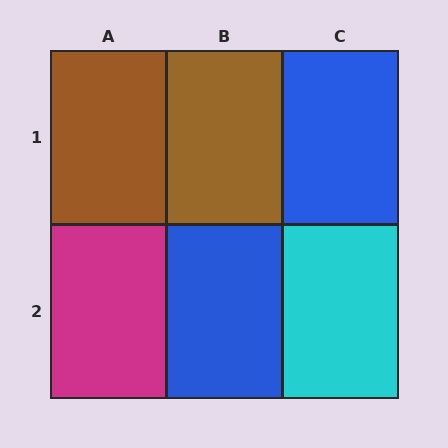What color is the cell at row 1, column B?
Brown.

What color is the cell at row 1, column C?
Blue.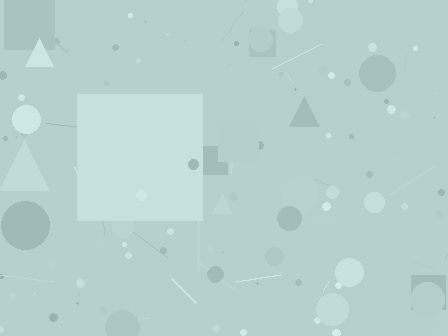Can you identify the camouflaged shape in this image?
The camouflaged shape is a square.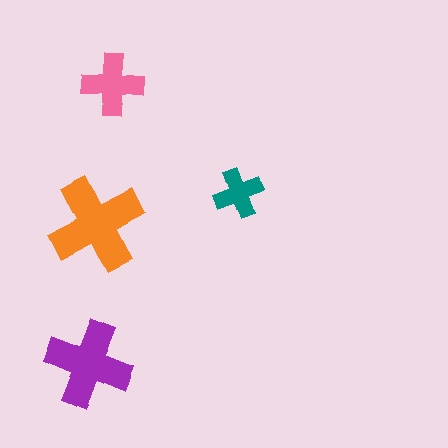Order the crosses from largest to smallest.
the orange one, the purple one, the pink one, the teal one.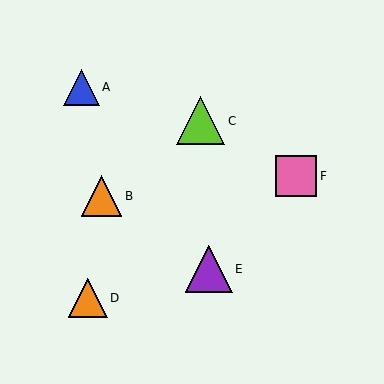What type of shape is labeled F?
Shape F is a pink square.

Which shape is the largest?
The lime triangle (labeled C) is the largest.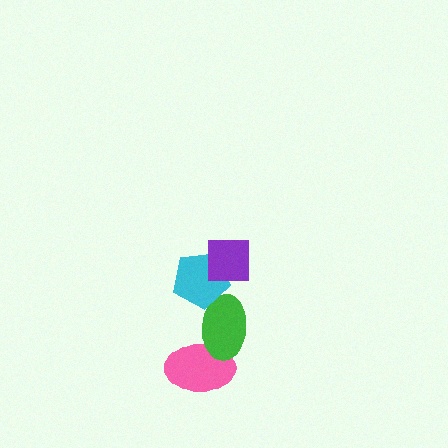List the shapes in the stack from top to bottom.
From top to bottom: the purple square, the cyan pentagon, the green ellipse, the pink ellipse.